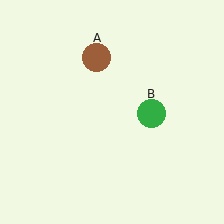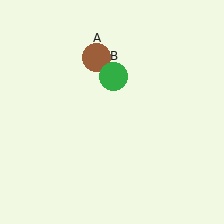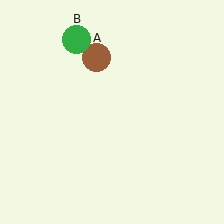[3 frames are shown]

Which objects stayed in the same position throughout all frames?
Brown circle (object A) remained stationary.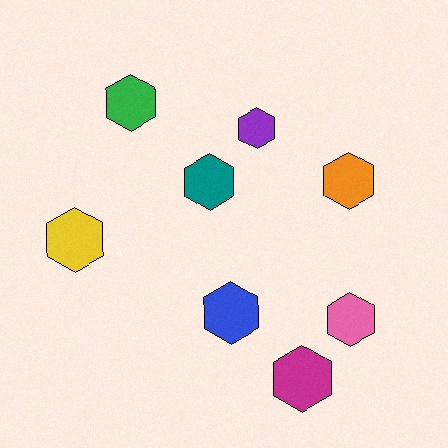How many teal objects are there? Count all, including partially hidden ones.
There is 1 teal object.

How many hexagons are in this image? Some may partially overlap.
There are 8 hexagons.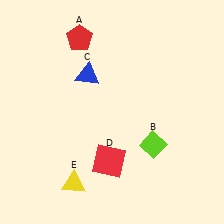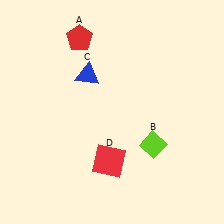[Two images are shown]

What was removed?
The yellow triangle (E) was removed in Image 2.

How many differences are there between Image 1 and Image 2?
There is 1 difference between the two images.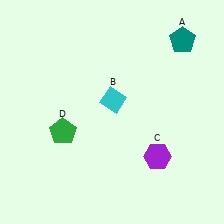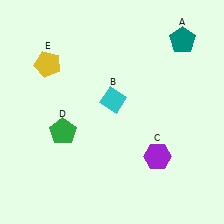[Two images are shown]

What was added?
A yellow pentagon (E) was added in Image 2.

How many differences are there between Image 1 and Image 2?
There is 1 difference between the two images.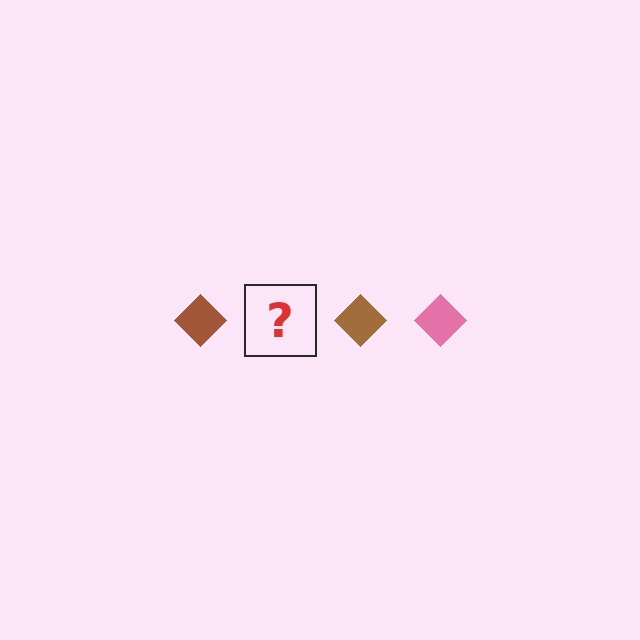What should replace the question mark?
The question mark should be replaced with a pink diamond.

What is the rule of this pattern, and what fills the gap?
The rule is that the pattern cycles through brown, pink diamonds. The gap should be filled with a pink diamond.